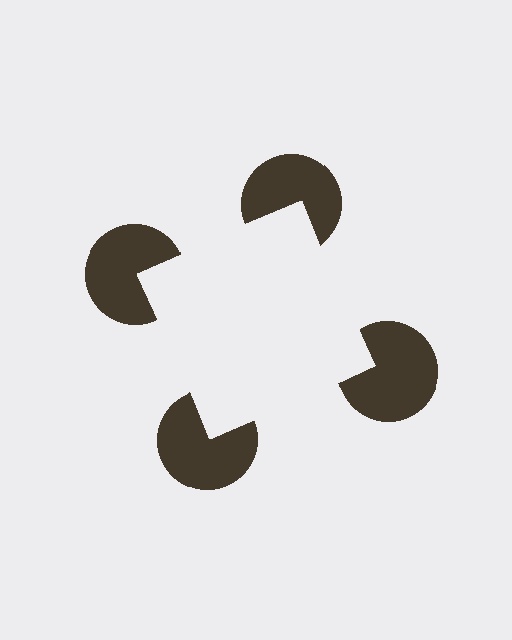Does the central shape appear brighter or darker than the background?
It typically appears slightly brighter than the background, even though no actual brightness change is drawn.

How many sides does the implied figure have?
4 sides.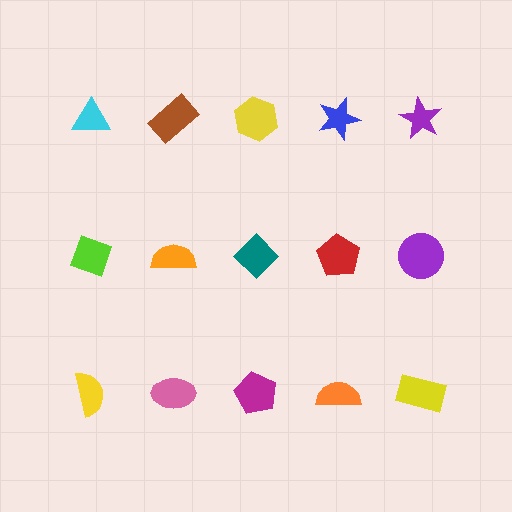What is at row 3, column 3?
A magenta pentagon.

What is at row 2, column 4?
A red pentagon.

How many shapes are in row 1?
5 shapes.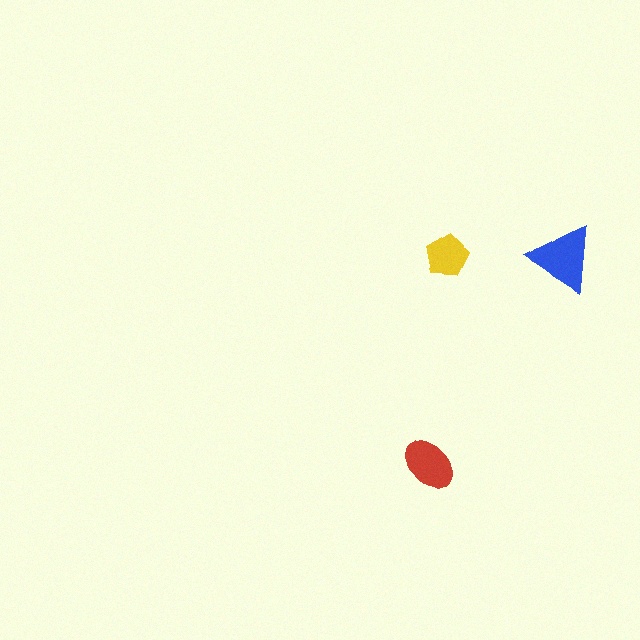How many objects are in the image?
There are 3 objects in the image.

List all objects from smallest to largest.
The yellow pentagon, the red ellipse, the blue triangle.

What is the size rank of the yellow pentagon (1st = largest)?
3rd.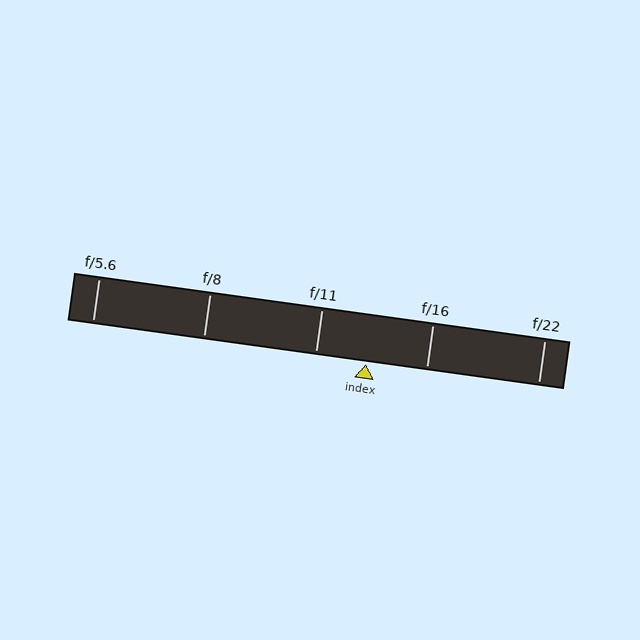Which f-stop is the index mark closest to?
The index mark is closest to f/11.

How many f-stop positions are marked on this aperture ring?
There are 5 f-stop positions marked.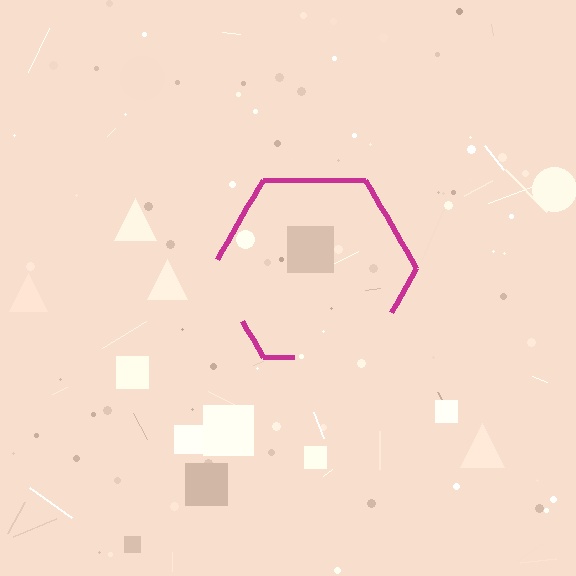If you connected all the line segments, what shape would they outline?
They would outline a hexagon.